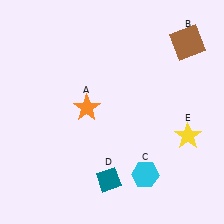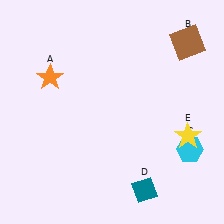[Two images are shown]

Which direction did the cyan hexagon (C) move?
The cyan hexagon (C) moved right.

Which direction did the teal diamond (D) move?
The teal diamond (D) moved right.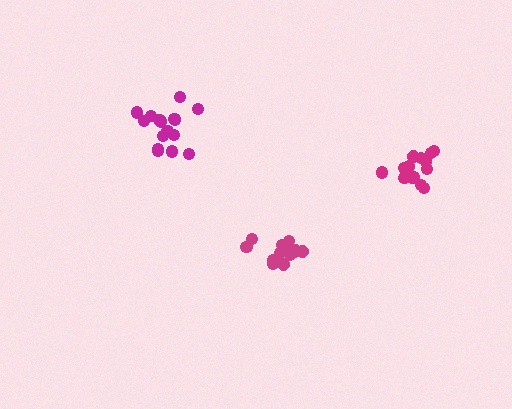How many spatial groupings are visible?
There are 3 spatial groupings.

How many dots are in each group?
Group 1: 13 dots, Group 2: 16 dots, Group 3: 15 dots (44 total).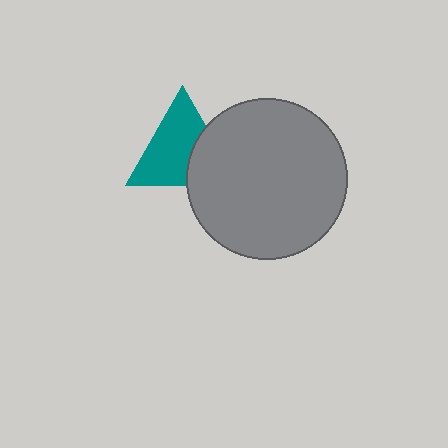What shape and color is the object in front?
The object in front is a gray circle.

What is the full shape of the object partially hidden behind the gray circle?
The partially hidden object is a teal triangle.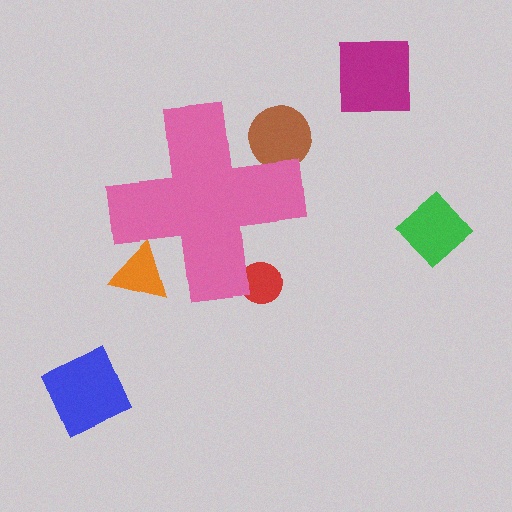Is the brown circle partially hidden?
Yes, the brown circle is partially hidden behind the pink cross.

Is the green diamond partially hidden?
No, the green diamond is fully visible.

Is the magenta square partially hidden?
No, the magenta square is fully visible.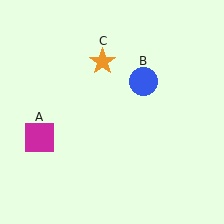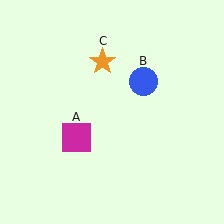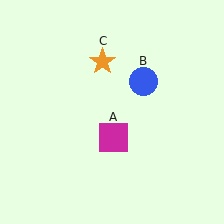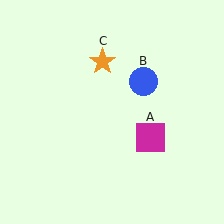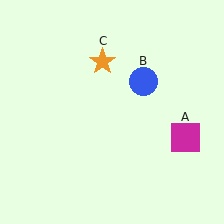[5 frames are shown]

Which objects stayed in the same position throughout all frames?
Blue circle (object B) and orange star (object C) remained stationary.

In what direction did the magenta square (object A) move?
The magenta square (object A) moved right.